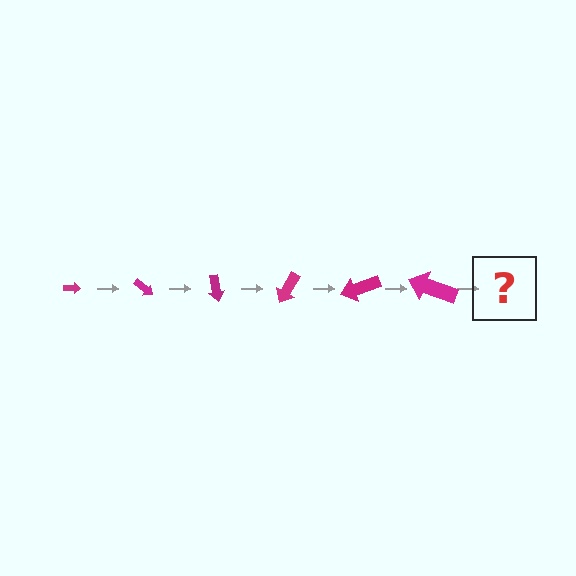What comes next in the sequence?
The next element should be an arrow, larger than the previous one and rotated 240 degrees from the start.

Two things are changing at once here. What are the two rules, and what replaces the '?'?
The two rules are that the arrow grows larger each step and it rotates 40 degrees each step. The '?' should be an arrow, larger than the previous one and rotated 240 degrees from the start.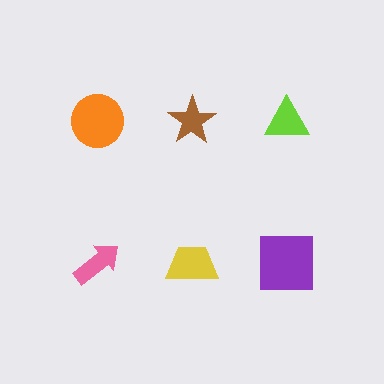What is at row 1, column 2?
A brown star.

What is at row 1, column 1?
An orange circle.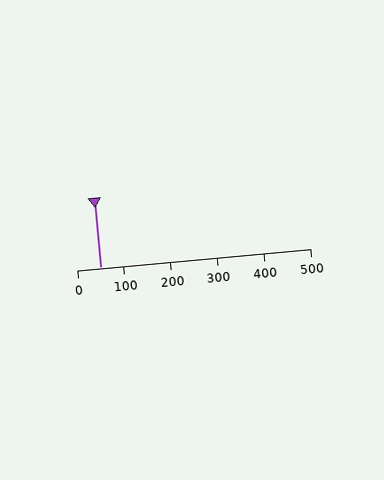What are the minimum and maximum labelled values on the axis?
The axis runs from 0 to 500.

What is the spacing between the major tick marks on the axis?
The major ticks are spaced 100 apart.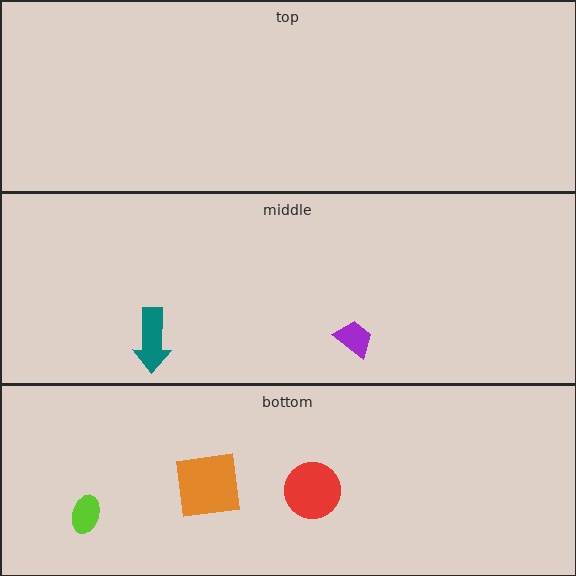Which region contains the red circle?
The bottom region.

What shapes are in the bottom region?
The red circle, the orange square, the lime ellipse.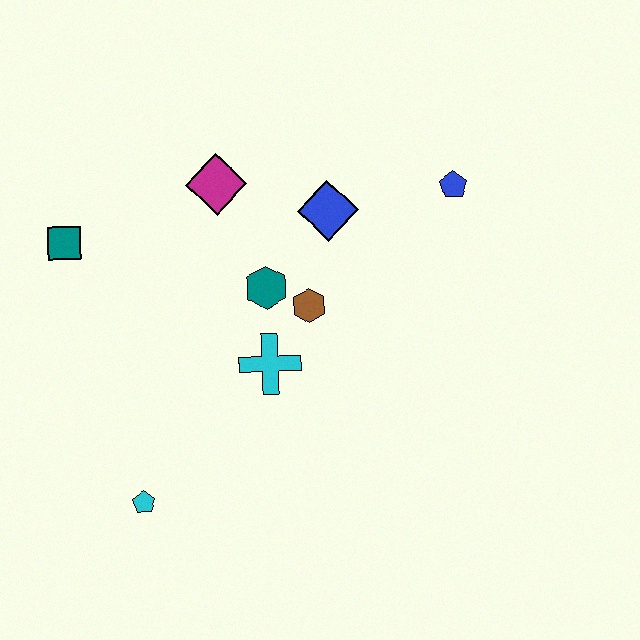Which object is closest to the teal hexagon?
The brown hexagon is closest to the teal hexagon.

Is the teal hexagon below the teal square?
Yes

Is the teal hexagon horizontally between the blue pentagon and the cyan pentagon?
Yes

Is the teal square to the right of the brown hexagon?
No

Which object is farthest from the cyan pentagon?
The blue pentagon is farthest from the cyan pentagon.